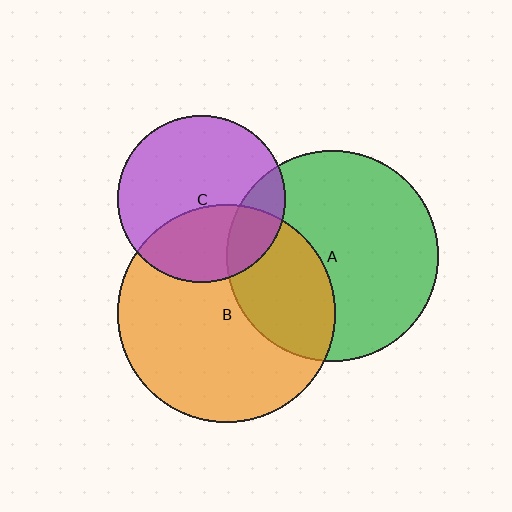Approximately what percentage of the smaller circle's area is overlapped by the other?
Approximately 35%.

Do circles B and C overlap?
Yes.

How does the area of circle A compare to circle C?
Approximately 1.6 times.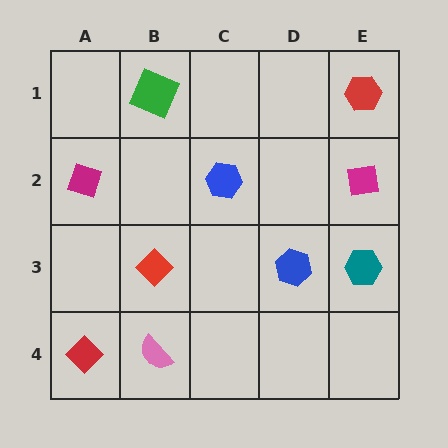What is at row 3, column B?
A red diamond.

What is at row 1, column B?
A green square.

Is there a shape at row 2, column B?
No, that cell is empty.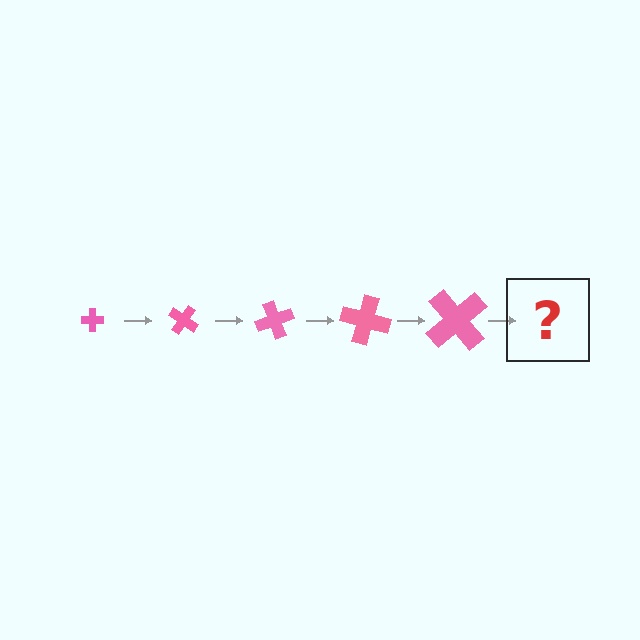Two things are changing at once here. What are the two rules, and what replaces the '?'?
The two rules are that the cross grows larger each step and it rotates 35 degrees each step. The '?' should be a cross, larger than the previous one and rotated 175 degrees from the start.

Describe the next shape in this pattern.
It should be a cross, larger than the previous one and rotated 175 degrees from the start.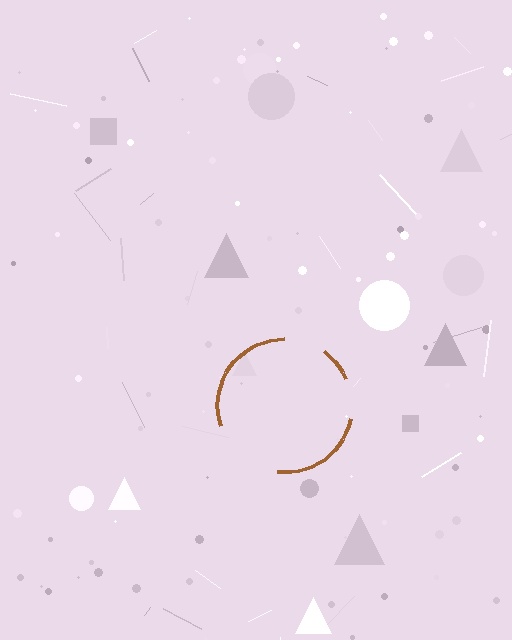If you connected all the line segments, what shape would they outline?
They would outline a circle.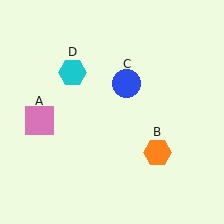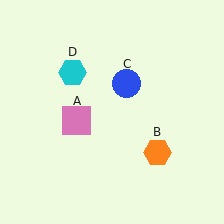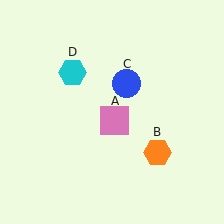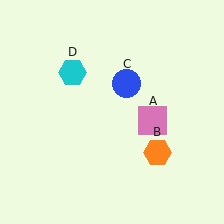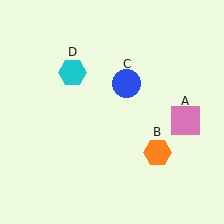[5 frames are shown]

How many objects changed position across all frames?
1 object changed position: pink square (object A).